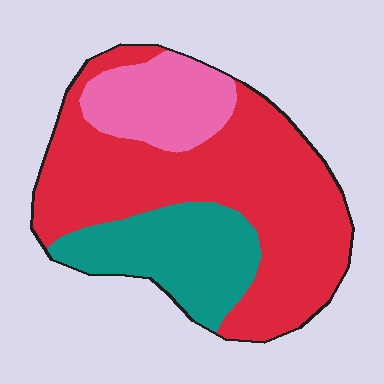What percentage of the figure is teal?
Teal takes up between a sixth and a third of the figure.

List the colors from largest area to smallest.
From largest to smallest: red, teal, pink.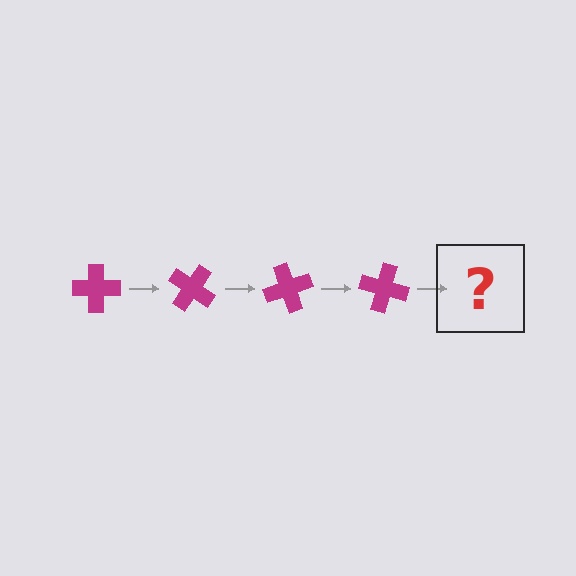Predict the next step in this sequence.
The next step is a magenta cross rotated 140 degrees.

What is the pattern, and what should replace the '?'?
The pattern is that the cross rotates 35 degrees each step. The '?' should be a magenta cross rotated 140 degrees.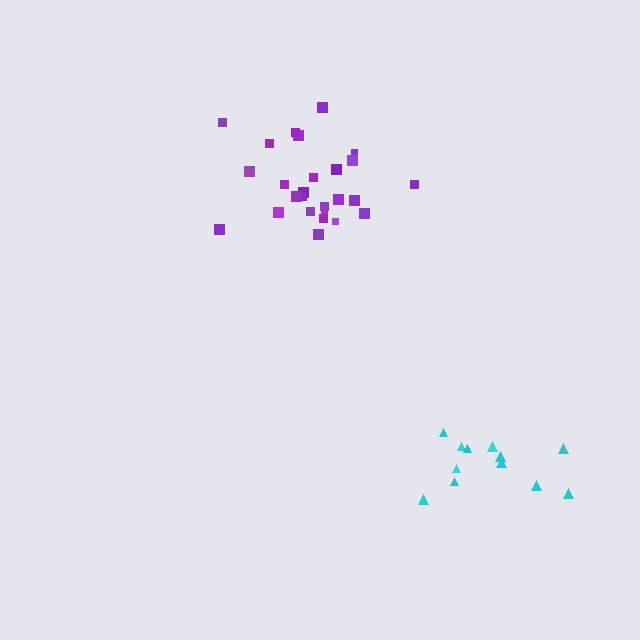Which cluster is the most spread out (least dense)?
Cyan.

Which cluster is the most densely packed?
Purple.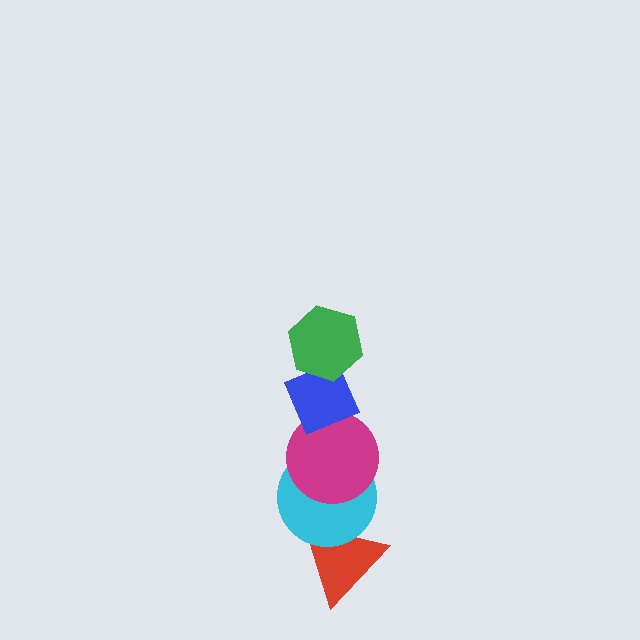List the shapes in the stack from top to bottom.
From top to bottom: the green hexagon, the blue diamond, the magenta circle, the cyan circle, the red triangle.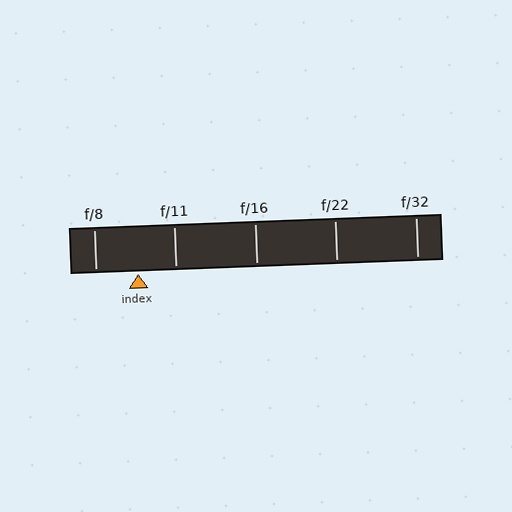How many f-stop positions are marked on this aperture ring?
There are 5 f-stop positions marked.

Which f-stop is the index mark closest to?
The index mark is closest to f/11.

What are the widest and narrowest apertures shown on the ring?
The widest aperture shown is f/8 and the narrowest is f/32.